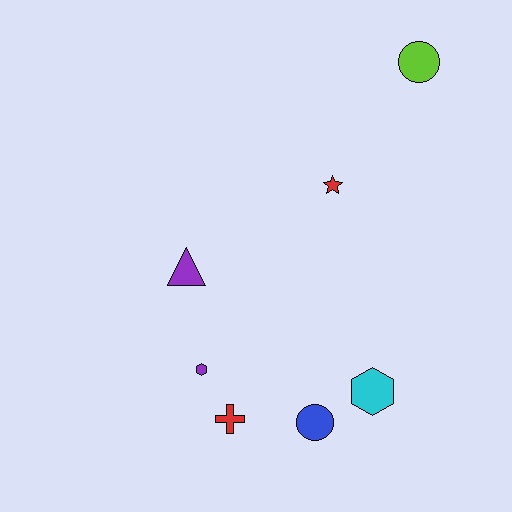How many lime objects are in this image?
There is 1 lime object.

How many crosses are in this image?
There is 1 cross.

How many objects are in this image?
There are 7 objects.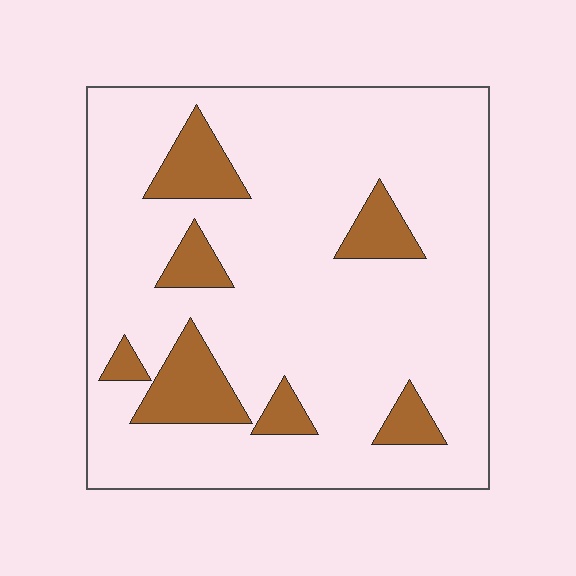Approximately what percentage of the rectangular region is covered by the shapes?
Approximately 15%.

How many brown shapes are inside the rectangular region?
7.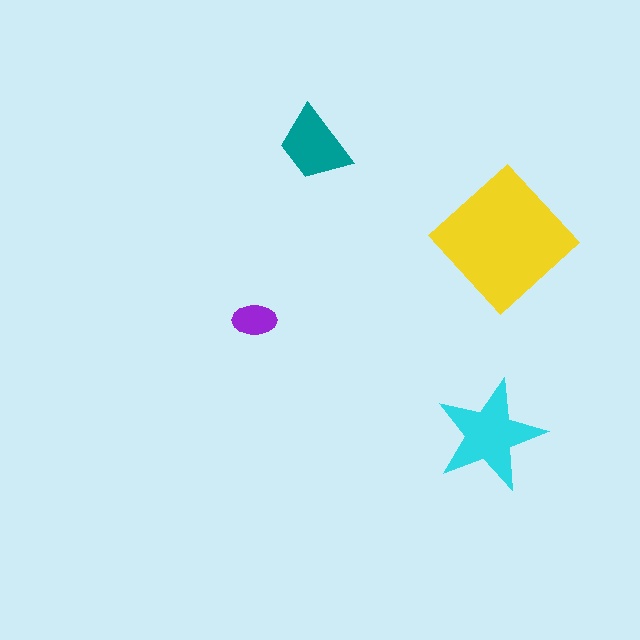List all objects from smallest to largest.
The purple ellipse, the teal trapezoid, the cyan star, the yellow diamond.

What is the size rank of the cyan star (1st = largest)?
2nd.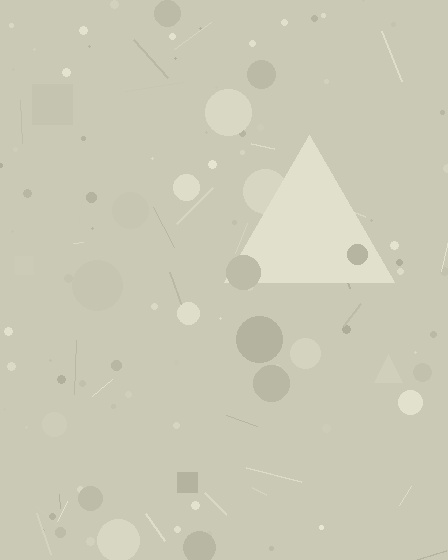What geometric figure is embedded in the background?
A triangle is embedded in the background.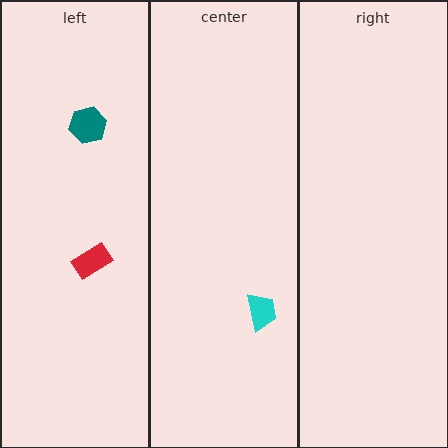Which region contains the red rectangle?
The left region.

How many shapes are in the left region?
2.